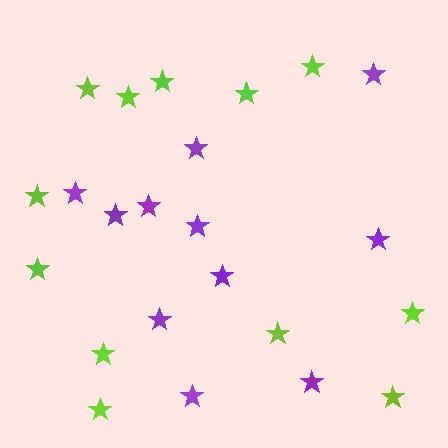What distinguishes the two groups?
There are 2 groups: one group of purple stars (11) and one group of lime stars (12).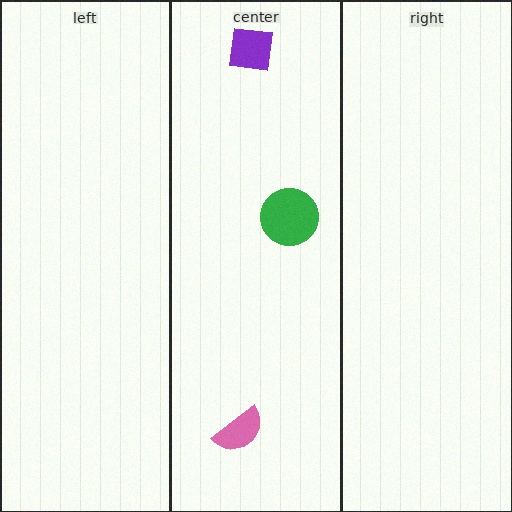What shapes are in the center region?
The green circle, the pink semicircle, the purple square.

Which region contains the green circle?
The center region.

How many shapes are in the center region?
3.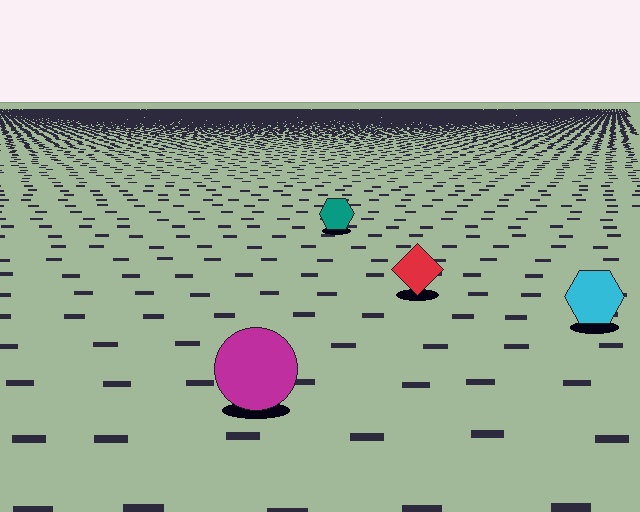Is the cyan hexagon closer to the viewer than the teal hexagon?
Yes. The cyan hexagon is closer — you can tell from the texture gradient: the ground texture is coarser near it.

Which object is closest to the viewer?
The magenta circle is closest. The texture marks near it are larger and more spread out.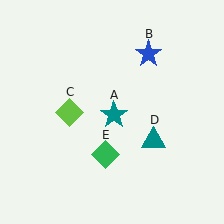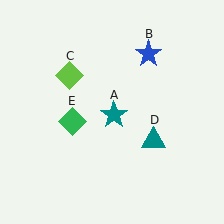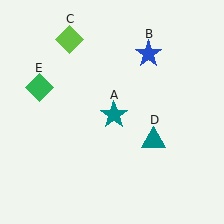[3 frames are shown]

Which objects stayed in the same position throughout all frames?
Teal star (object A) and blue star (object B) and teal triangle (object D) remained stationary.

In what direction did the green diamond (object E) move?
The green diamond (object E) moved up and to the left.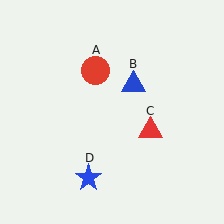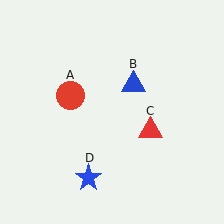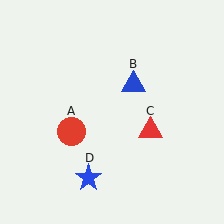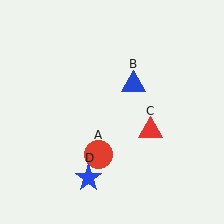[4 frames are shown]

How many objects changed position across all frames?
1 object changed position: red circle (object A).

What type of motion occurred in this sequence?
The red circle (object A) rotated counterclockwise around the center of the scene.